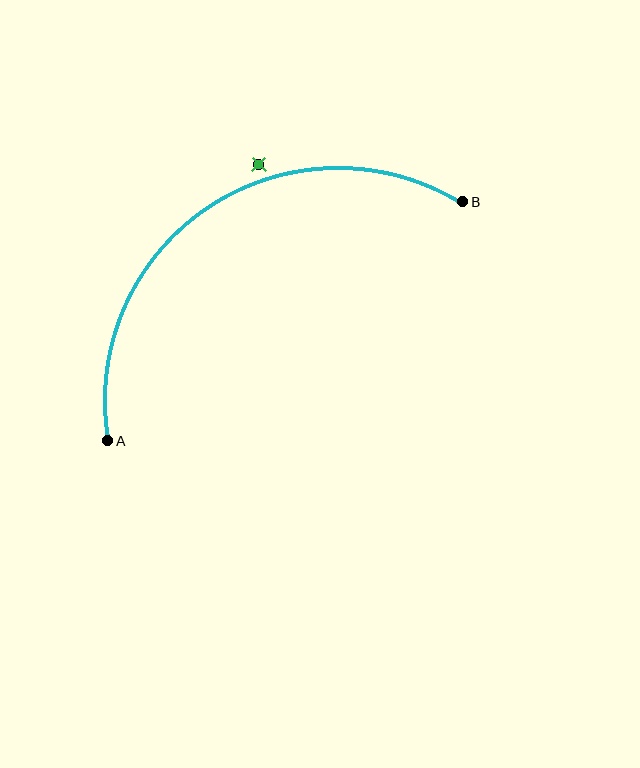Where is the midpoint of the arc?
The arc midpoint is the point on the curve farthest from the straight line joining A and B. It sits above and to the left of that line.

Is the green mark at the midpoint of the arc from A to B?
No — the green mark does not lie on the arc at all. It sits slightly outside the curve.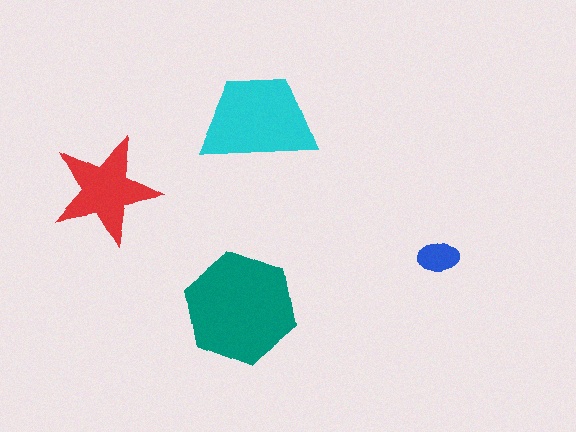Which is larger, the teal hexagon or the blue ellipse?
The teal hexagon.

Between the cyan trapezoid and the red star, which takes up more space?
The cyan trapezoid.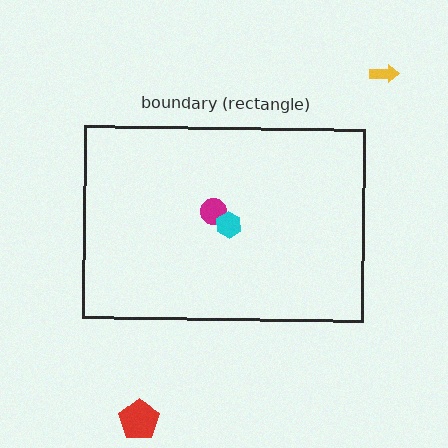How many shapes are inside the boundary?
2 inside, 2 outside.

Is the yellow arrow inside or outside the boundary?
Outside.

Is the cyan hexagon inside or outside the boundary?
Inside.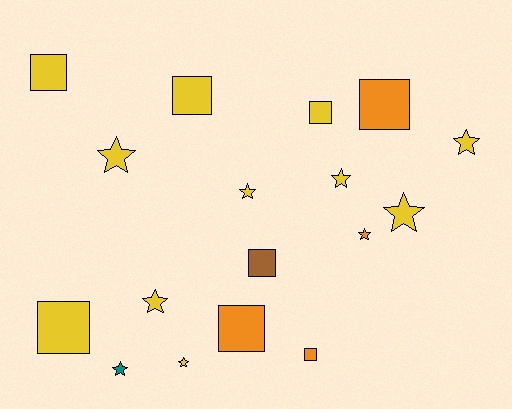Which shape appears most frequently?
Star, with 9 objects.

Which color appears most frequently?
Yellow, with 11 objects.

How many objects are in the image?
There are 17 objects.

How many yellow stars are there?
There are 7 yellow stars.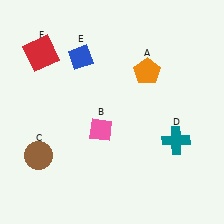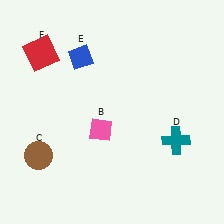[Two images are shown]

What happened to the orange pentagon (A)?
The orange pentagon (A) was removed in Image 2. It was in the top-right area of Image 1.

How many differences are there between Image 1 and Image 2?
There is 1 difference between the two images.